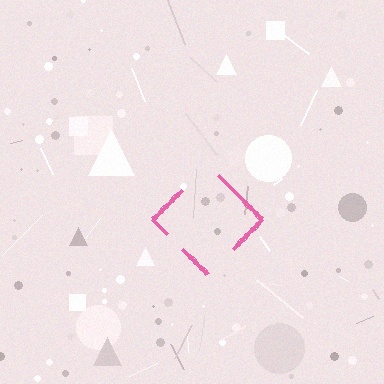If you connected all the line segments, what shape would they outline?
They would outline a diamond.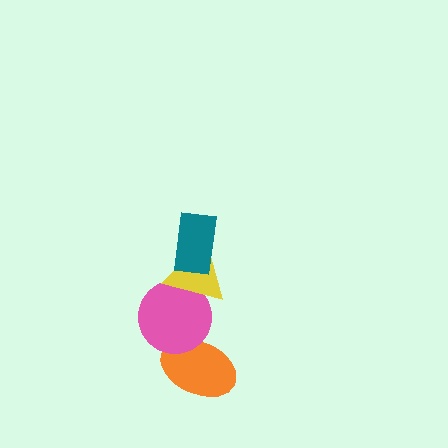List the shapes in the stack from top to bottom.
From top to bottom: the teal rectangle, the yellow triangle, the pink circle, the orange ellipse.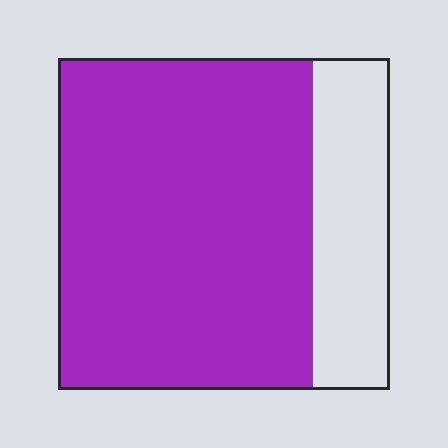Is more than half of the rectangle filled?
Yes.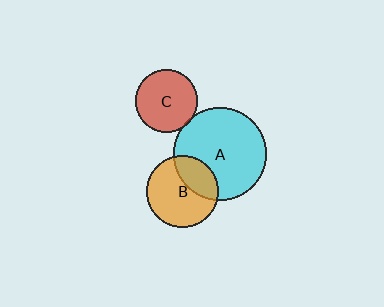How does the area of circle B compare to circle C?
Approximately 1.3 times.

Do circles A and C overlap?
Yes.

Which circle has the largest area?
Circle A (cyan).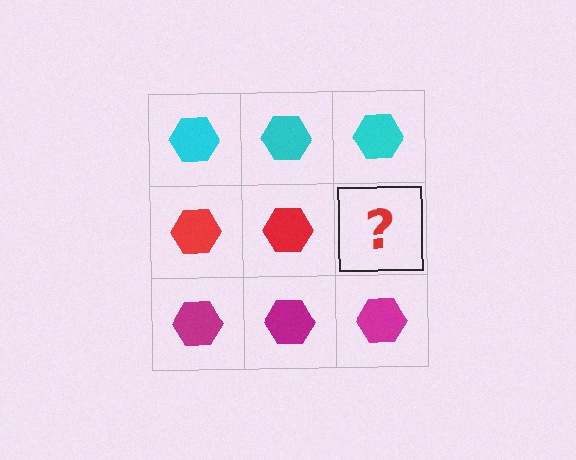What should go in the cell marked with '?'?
The missing cell should contain a red hexagon.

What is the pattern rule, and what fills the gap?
The rule is that each row has a consistent color. The gap should be filled with a red hexagon.